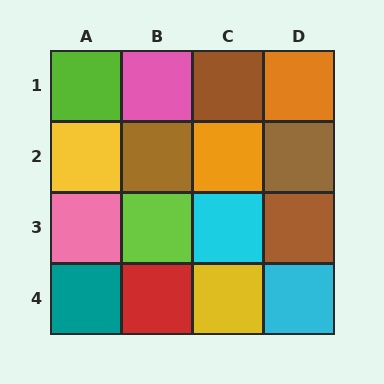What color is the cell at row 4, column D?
Cyan.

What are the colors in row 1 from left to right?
Lime, pink, brown, orange.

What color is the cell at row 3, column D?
Brown.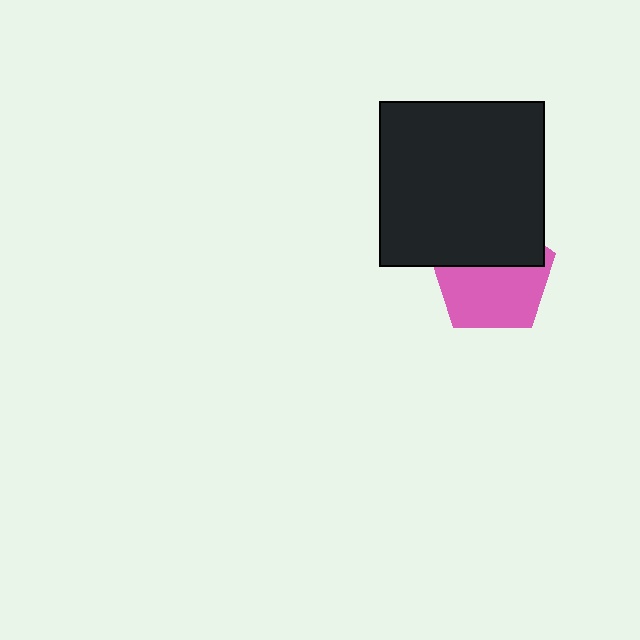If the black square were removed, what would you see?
You would see the complete pink pentagon.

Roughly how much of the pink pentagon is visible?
About half of it is visible (roughly 57%).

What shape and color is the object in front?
The object in front is a black square.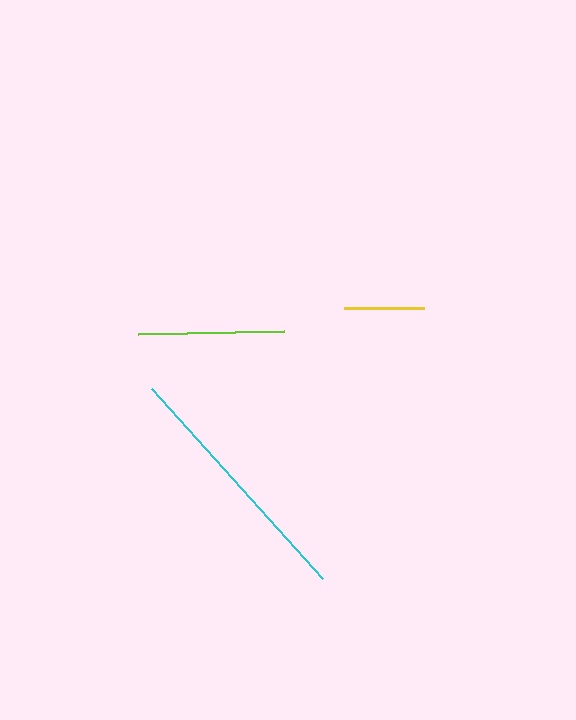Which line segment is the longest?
The cyan line is the longest at approximately 256 pixels.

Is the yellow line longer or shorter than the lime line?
The lime line is longer than the yellow line.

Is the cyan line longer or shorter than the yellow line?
The cyan line is longer than the yellow line.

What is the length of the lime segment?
The lime segment is approximately 147 pixels long.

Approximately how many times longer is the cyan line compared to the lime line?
The cyan line is approximately 1.7 times the length of the lime line.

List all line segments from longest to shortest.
From longest to shortest: cyan, lime, yellow.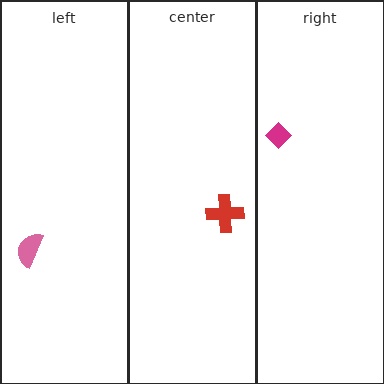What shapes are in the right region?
The magenta diamond.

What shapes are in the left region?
The pink semicircle.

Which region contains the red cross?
The center region.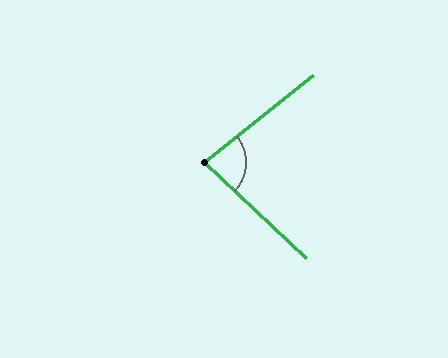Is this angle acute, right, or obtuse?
It is acute.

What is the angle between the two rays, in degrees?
Approximately 82 degrees.